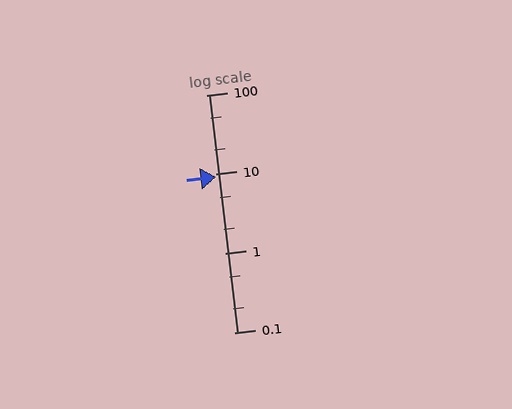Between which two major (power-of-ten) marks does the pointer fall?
The pointer is between 1 and 10.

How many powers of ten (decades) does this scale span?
The scale spans 3 decades, from 0.1 to 100.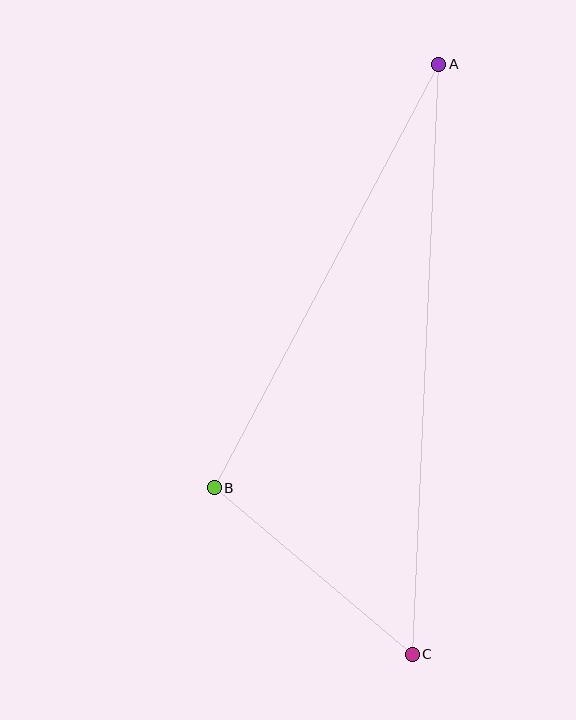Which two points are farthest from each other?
Points A and C are farthest from each other.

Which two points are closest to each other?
Points B and C are closest to each other.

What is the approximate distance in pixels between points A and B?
The distance between A and B is approximately 480 pixels.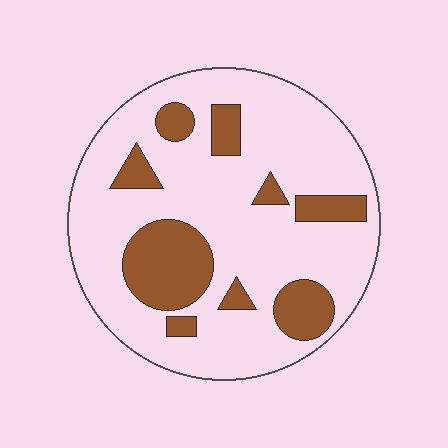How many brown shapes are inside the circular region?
9.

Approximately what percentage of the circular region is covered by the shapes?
Approximately 25%.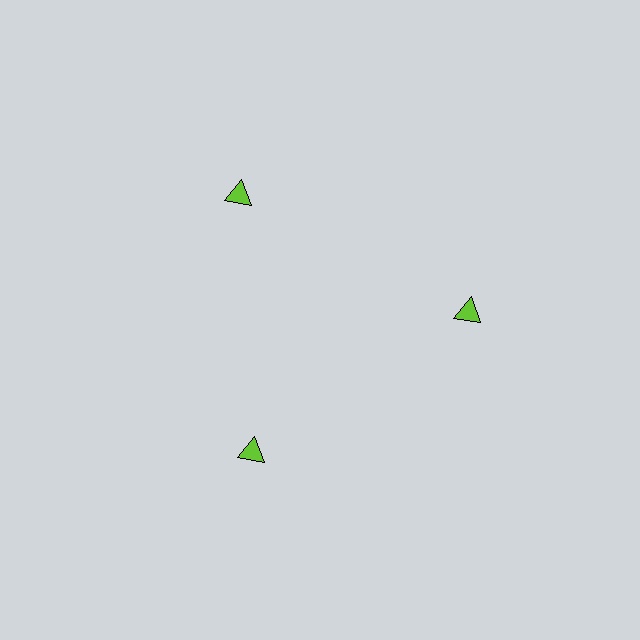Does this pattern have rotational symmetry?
Yes, this pattern has 3-fold rotational symmetry. It looks the same after rotating 120 degrees around the center.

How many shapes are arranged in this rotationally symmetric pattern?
There are 3 shapes, arranged in 3 groups of 1.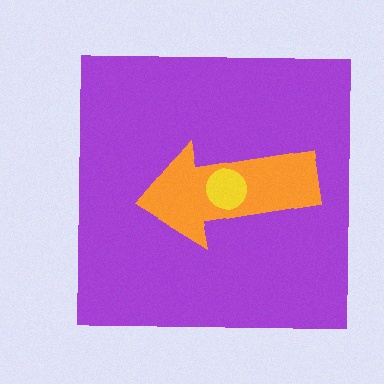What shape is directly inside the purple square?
The orange arrow.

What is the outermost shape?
The purple square.